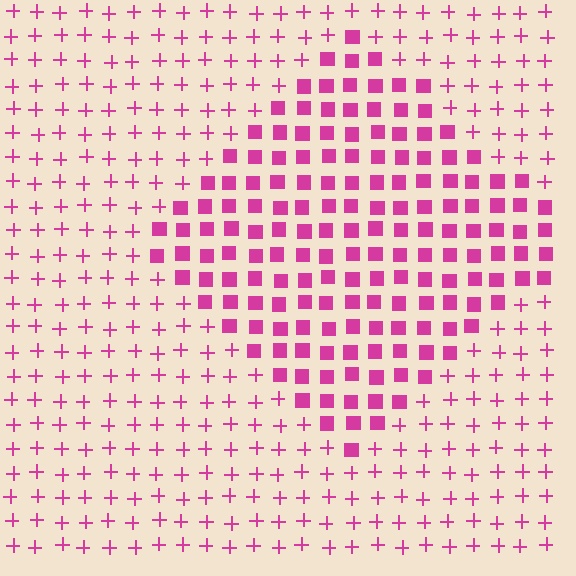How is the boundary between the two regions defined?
The boundary is defined by a change in element shape: squares inside vs. plus signs outside. All elements share the same color and spacing.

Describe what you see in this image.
The image is filled with small magenta elements arranged in a uniform grid. A diamond-shaped region contains squares, while the surrounding area contains plus signs. The boundary is defined purely by the change in element shape.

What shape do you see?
I see a diamond.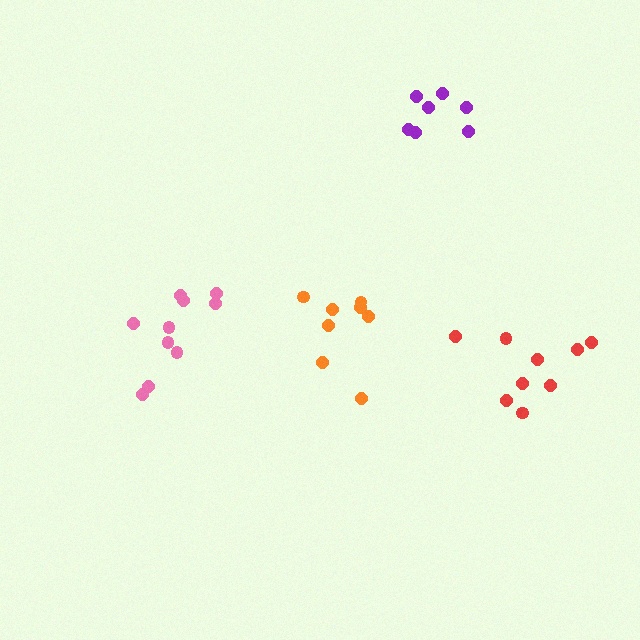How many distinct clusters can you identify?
There are 4 distinct clusters.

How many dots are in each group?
Group 1: 10 dots, Group 2: 8 dots, Group 3: 9 dots, Group 4: 7 dots (34 total).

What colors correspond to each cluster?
The clusters are colored: pink, orange, red, purple.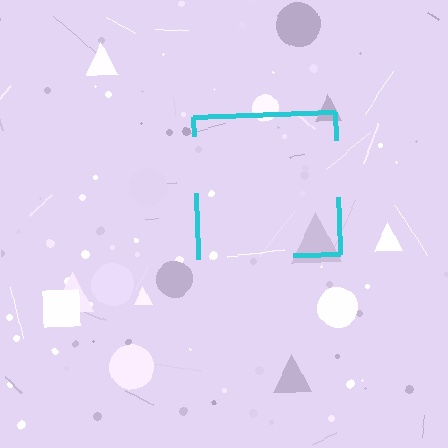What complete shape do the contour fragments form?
The contour fragments form a square.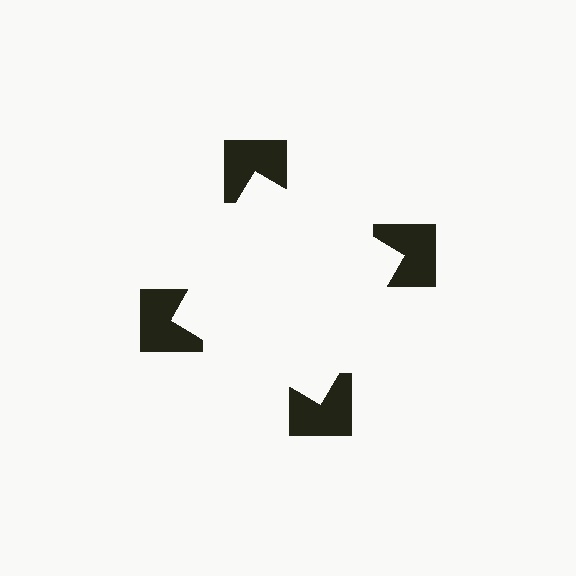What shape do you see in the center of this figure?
An illusory square — its edges are inferred from the aligned wedge cuts in the notched squares, not physically drawn.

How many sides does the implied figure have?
4 sides.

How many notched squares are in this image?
There are 4 — one at each vertex of the illusory square.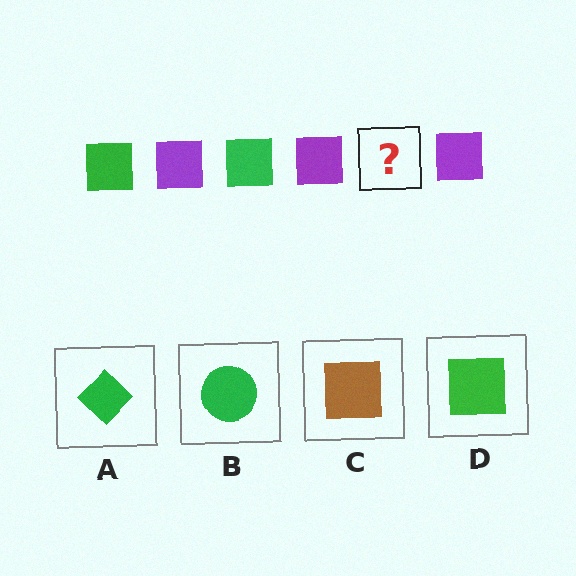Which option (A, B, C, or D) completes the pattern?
D.